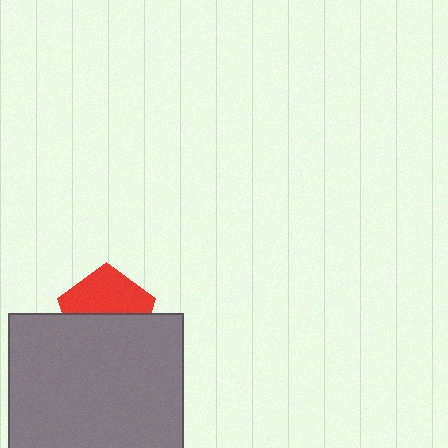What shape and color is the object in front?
The object in front is a gray rectangle.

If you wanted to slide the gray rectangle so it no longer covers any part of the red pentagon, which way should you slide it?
Slide it down — that is the most direct way to separate the two shapes.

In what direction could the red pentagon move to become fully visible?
The red pentagon could move up. That would shift it out from behind the gray rectangle entirely.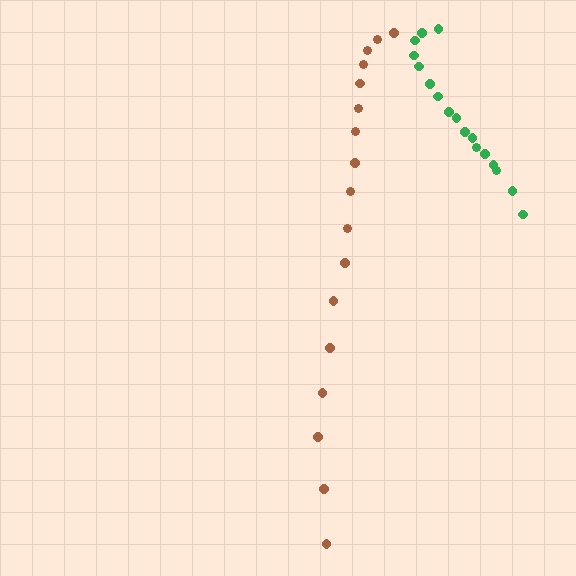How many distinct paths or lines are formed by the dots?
There are 2 distinct paths.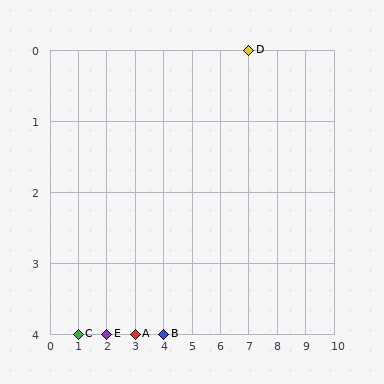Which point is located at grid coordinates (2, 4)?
Point E is at (2, 4).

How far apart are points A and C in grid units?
Points A and C are 2 columns apart.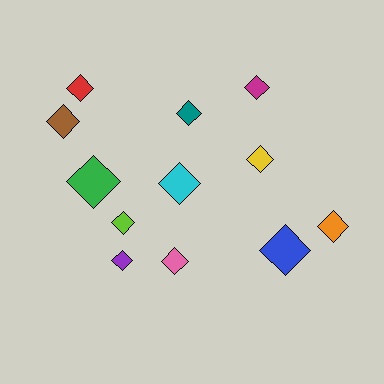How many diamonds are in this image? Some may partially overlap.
There are 12 diamonds.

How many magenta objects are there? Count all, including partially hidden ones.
There is 1 magenta object.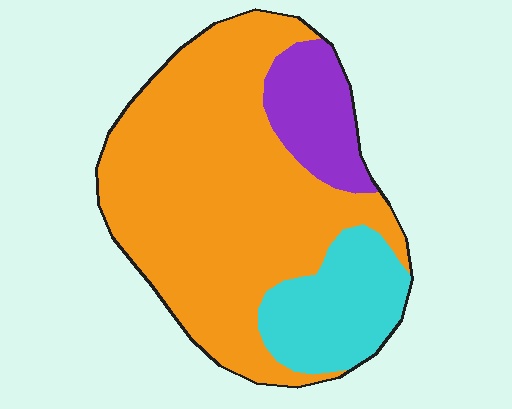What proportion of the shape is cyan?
Cyan covers roughly 20% of the shape.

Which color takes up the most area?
Orange, at roughly 70%.